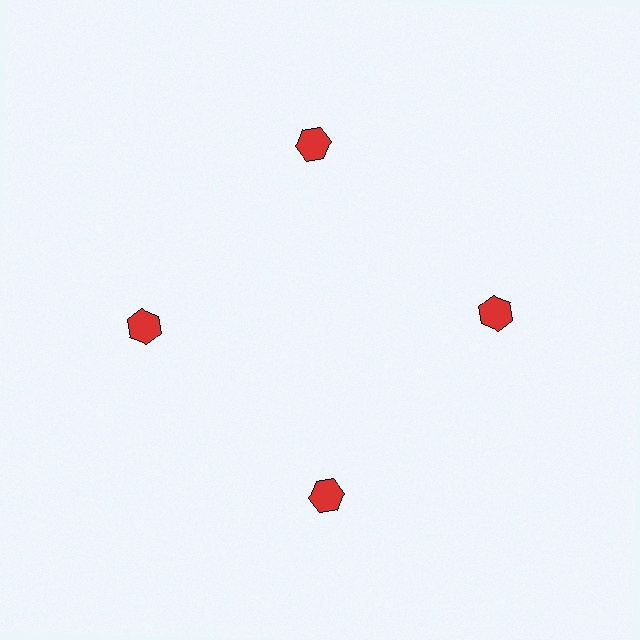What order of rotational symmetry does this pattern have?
This pattern has 4-fold rotational symmetry.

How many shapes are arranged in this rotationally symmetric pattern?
There are 4 shapes, arranged in 4 groups of 1.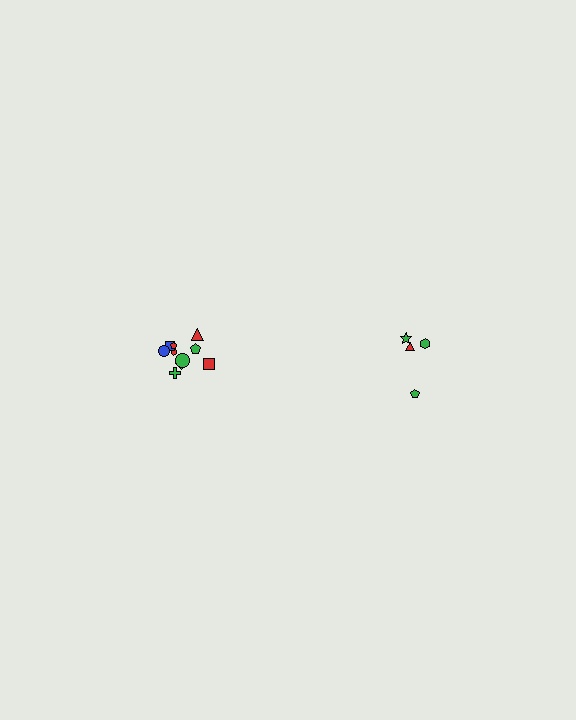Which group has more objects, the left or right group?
The left group.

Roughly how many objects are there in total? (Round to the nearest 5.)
Roughly 15 objects in total.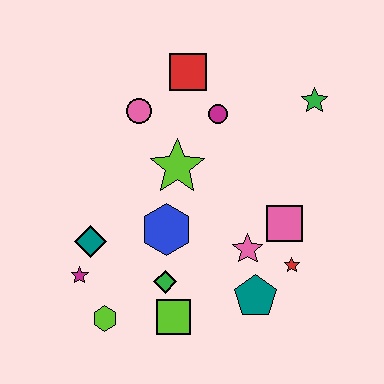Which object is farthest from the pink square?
The magenta star is farthest from the pink square.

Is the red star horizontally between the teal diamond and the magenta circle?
No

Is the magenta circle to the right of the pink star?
No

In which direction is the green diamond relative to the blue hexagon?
The green diamond is below the blue hexagon.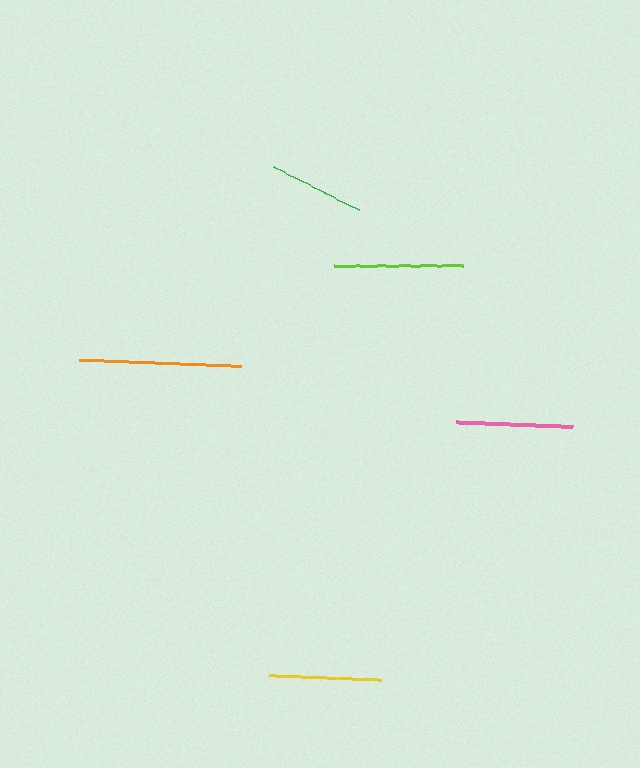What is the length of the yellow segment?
The yellow segment is approximately 113 pixels long.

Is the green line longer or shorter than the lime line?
The lime line is longer than the green line.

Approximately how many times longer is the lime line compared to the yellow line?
The lime line is approximately 1.1 times the length of the yellow line.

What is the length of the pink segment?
The pink segment is approximately 117 pixels long.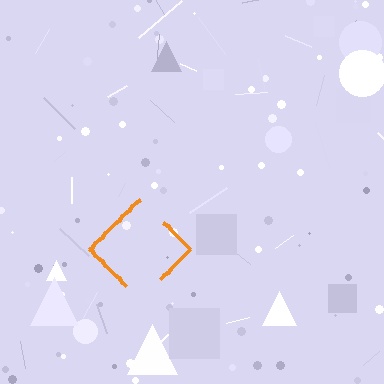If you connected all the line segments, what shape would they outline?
They would outline a diamond.